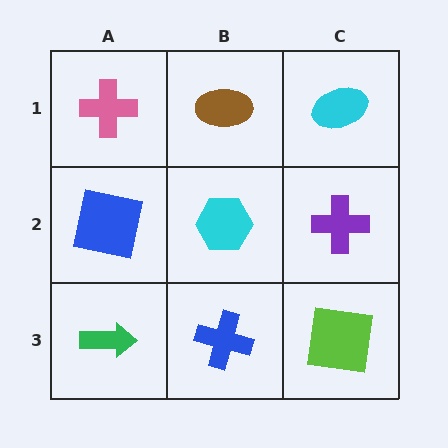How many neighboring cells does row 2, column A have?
3.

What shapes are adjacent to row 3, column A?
A blue square (row 2, column A), a blue cross (row 3, column B).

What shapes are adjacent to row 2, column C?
A cyan ellipse (row 1, column C), a lime square (row 3, column C), a cyan hexagon (row 2, column B).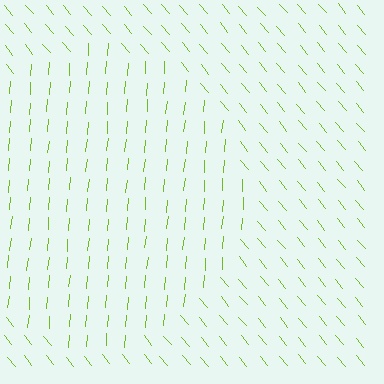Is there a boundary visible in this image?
Yes, there is a texture boundary formed by a change in line orientation.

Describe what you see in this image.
The image is filled with small lime line segments. A circle region in the image has lines oriented differently from the surrounding lines, creating a visible texture boundary.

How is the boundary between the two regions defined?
The boundary is defined purely by a change in line orientation (approximately 45 degrees difference). All lines are the same color and thickness.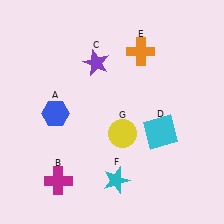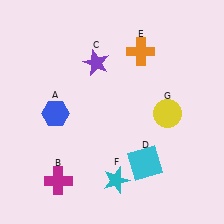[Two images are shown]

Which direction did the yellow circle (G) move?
The yellow circle (G) moved right.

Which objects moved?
The objects that moved are: the cyan square (D), the yellow circle (G).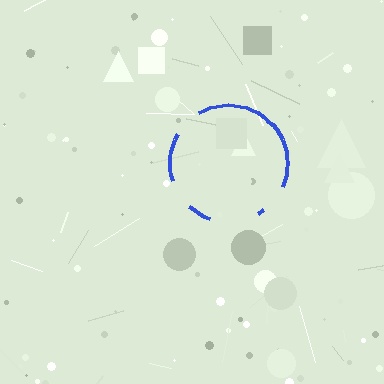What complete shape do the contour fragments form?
The contour fragments form a circle.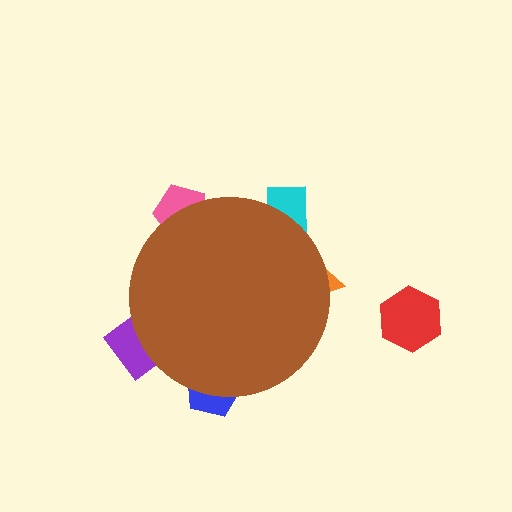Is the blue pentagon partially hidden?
Yes, the blue pentagon is partially hidden behind the brown circle.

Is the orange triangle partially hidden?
Yes, the orange triangle is partially hidden behind the brown circle.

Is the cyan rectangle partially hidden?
Yes, the cyan rectangle is partially hidden behind the brown circle.